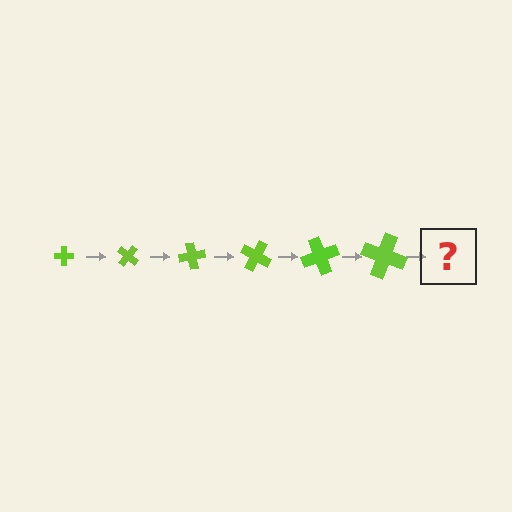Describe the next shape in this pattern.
It should be a cross, larger than the previous one and rotated 240 degrees from the start.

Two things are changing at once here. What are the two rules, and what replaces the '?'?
The two rules are that the cross grows larger each step and it rotates 40 degrees each step. The '?' should be a cross, larger than the previous one and rotated 240 degrees from the start.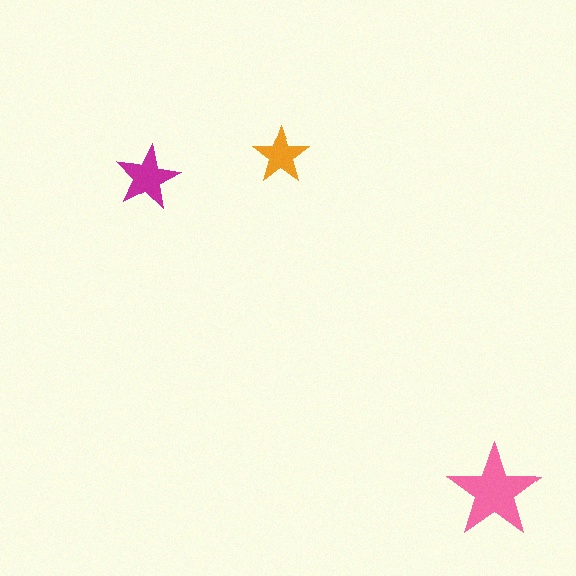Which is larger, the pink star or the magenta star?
The pink one.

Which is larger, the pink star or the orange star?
The pink one.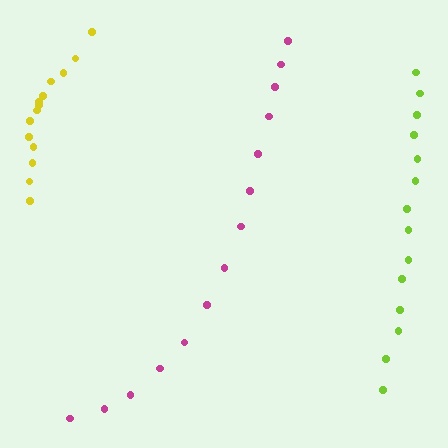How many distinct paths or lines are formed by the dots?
There are 3 distinct paths.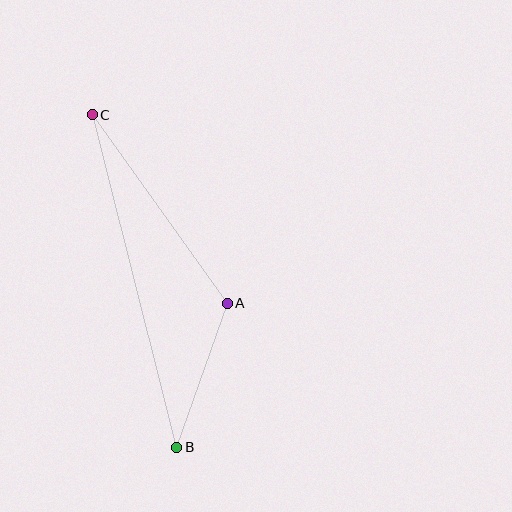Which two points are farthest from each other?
Points B and C are farthest from each other.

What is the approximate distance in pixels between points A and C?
The distance between A and C is approximately 232 pixels.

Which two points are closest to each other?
Points A and B are closest to each other.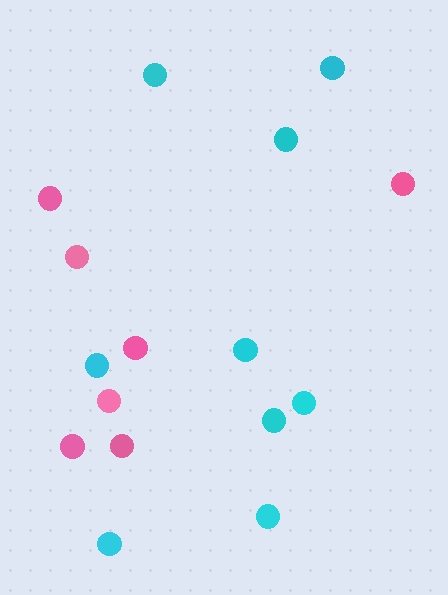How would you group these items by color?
There are 2 groups: one group of pink circles (7) and one group of cyan circles (9).